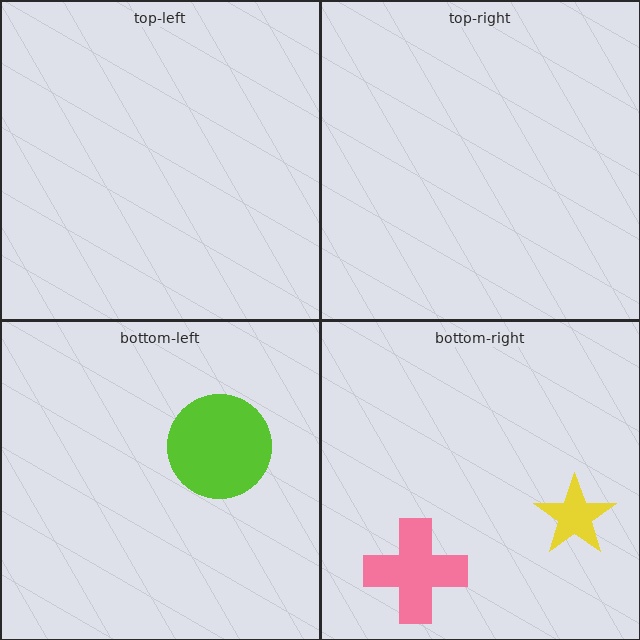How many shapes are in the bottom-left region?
1.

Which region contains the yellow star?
The bottom-right region.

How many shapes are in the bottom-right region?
2.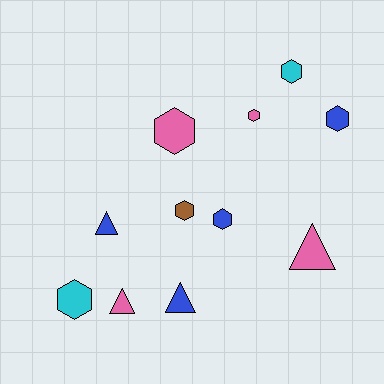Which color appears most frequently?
Blue, with 4 objects.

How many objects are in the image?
There are 11 objects.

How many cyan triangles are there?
There are no cyan triangles.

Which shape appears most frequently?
Hexagon, with 7 objects.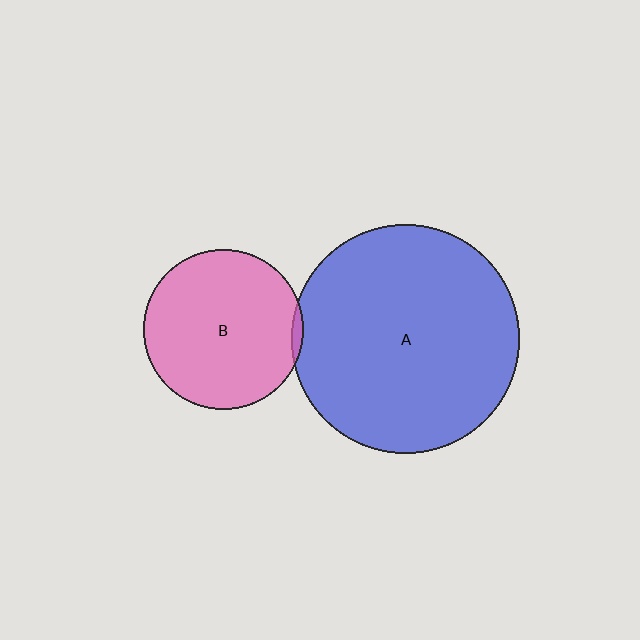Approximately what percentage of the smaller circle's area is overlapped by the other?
Approximately 5%.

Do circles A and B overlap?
Yes.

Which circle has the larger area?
Circle A (blue).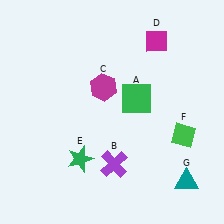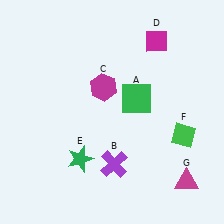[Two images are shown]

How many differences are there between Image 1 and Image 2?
There is 1 difference between the two images.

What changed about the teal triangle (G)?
In Image 1, G is teal. In Image 2, it changed to magenta.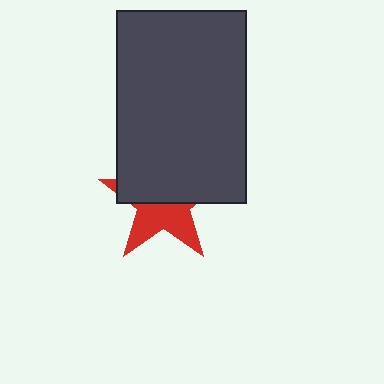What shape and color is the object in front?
The object in front is a dark gray rectangle.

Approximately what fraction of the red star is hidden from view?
Roughly 55% of the red star is hidden behind the dark gray rectangle.